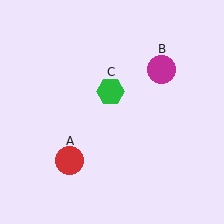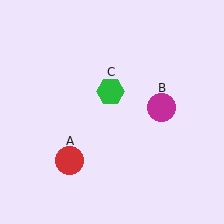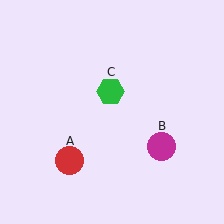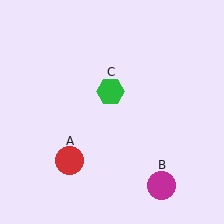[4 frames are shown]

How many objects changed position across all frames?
1 object changed position: magenta circle (object B).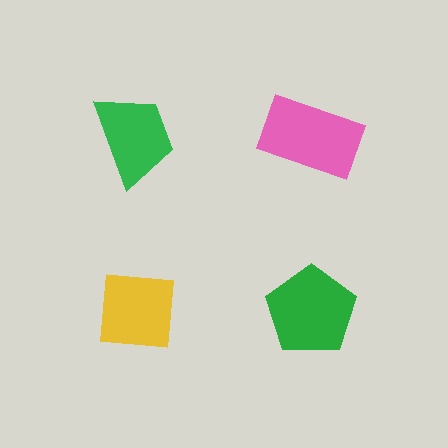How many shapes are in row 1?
2 shapes.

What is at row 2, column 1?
A yellow square.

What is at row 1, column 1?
A green trapezoid.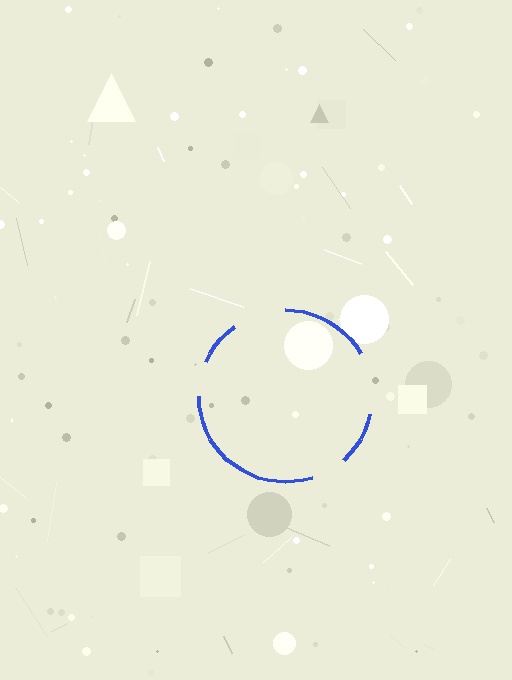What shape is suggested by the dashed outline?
The dashed outline suggests a circle.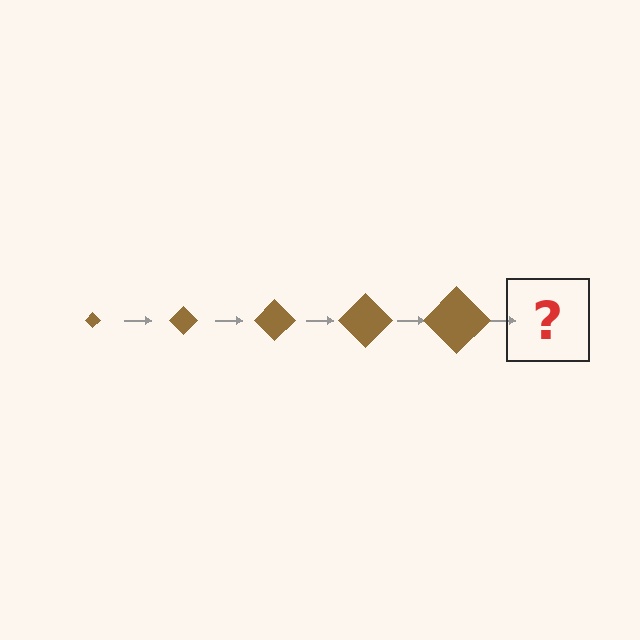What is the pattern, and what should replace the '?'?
The pattern is that the diamond gets progressively larger each step. The '?' should be a brown diamond, larger than the previous one.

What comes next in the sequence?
The next element should be a brown diamond, larger than the previous one.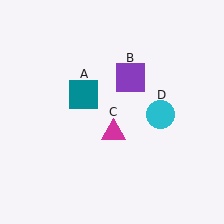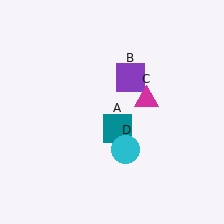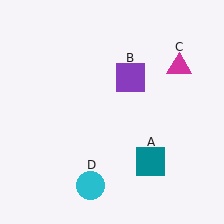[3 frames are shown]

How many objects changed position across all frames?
3 objects changed position: teal square (object A), magenta triangle (object C), cyan circle (object D).